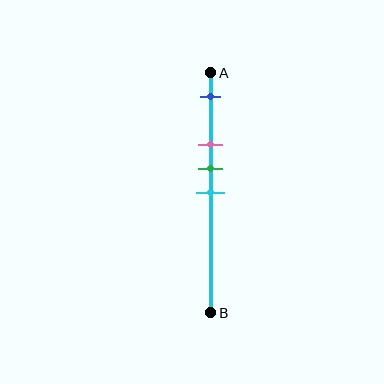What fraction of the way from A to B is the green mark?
The green mark is approximately 40% (0.4) of the way from A to B.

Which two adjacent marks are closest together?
The green and cyan marks are the closest adjacent pair.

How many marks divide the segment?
There are 4 marks dividing the segment.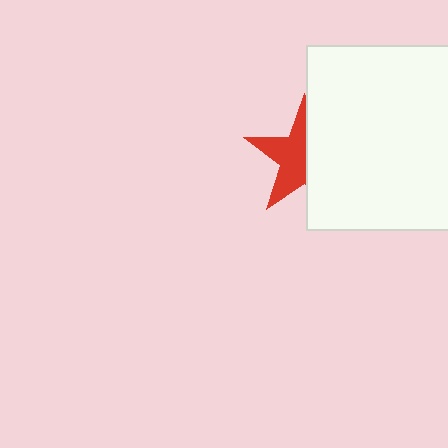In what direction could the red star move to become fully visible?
The red star could move left. That would shift it out from behind the white square entirely.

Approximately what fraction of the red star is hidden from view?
Roughly 49% of the red star is hidden behind the white square.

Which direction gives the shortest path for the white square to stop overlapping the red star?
Moving right gives the shortest separation.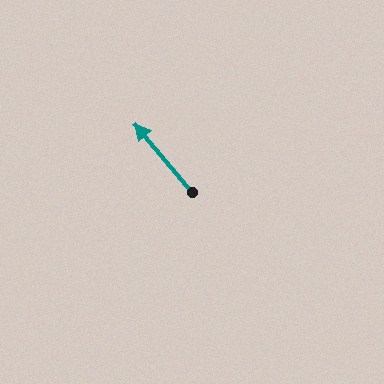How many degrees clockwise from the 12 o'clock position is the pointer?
Approximately 320 degrees.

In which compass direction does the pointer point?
Northwest.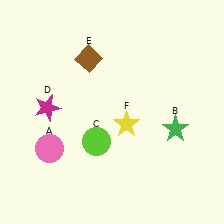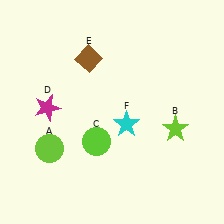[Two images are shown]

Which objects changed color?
A changed from pink to lime. B changed from green to lime. F changed from yellow to cyan.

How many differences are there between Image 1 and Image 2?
There are 3 differences between the two images.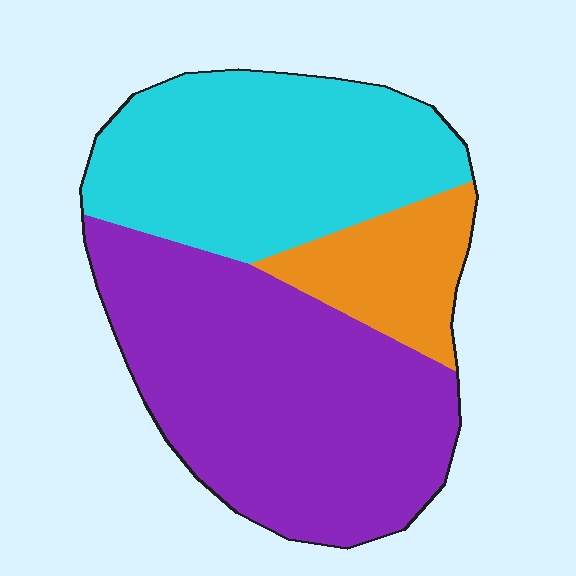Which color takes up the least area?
Orange, at roughly 15%.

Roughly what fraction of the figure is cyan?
Cyan takes up about three eighths (3/8) of the figure.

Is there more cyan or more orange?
Cyan.